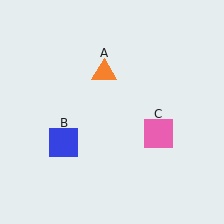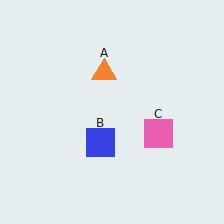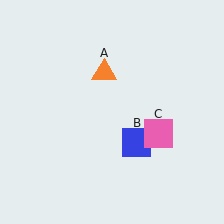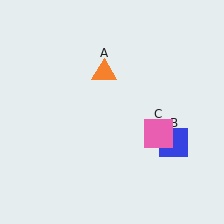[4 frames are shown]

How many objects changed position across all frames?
1 object changed position: blue square (object B).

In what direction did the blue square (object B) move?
The blue square (object B) moved right.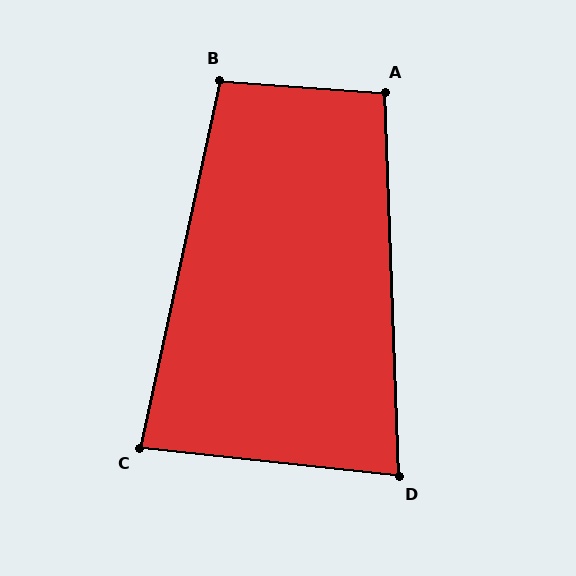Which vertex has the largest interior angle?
B, at approximately 98 degrees.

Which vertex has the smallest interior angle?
D, at approximately 82 degrees.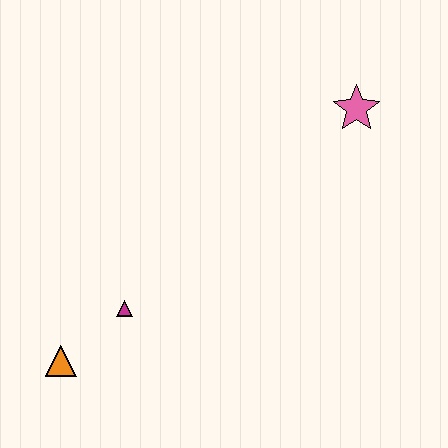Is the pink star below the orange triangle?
No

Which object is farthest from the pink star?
The orange triangle is farthest from the pink star.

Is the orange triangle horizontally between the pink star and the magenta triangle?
No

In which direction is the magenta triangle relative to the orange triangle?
The magenta triangle is to the right of the orange triangle.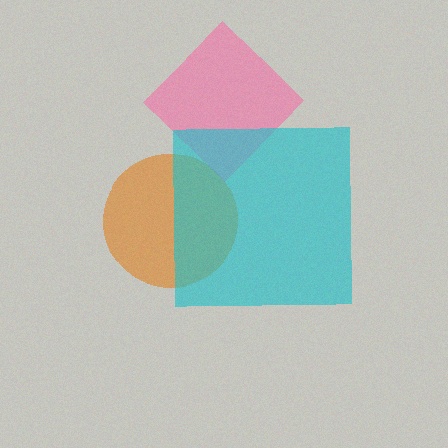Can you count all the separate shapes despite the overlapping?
Yes, there are 3 separate shapes.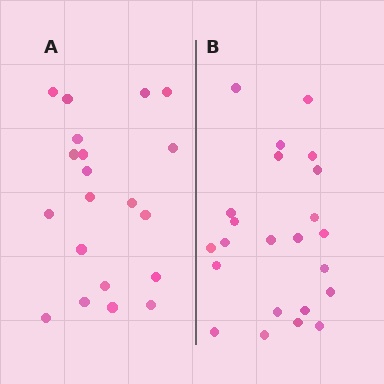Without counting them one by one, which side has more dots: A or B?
Region B (the right region) has more dots.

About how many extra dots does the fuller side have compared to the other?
Region B has just a few more — roughly 2 or 3 more dots than region A.